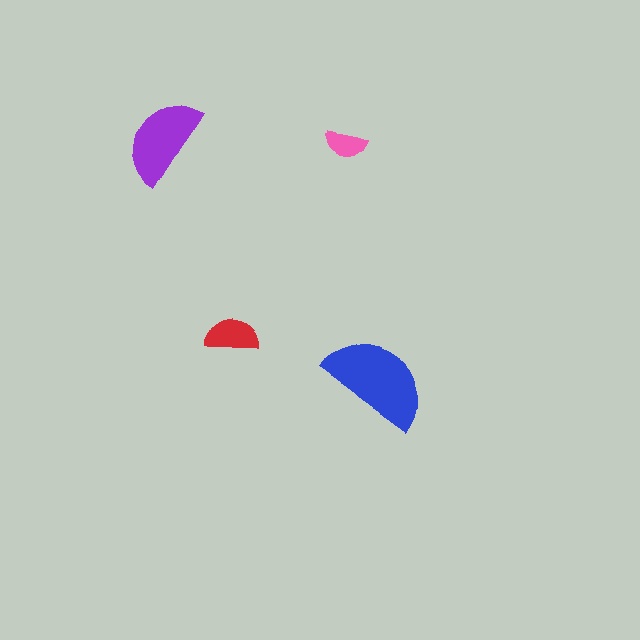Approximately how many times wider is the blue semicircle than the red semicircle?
About 2 times wider.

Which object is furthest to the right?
The blue semicircle is rightmost.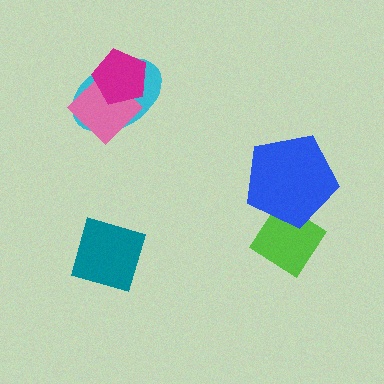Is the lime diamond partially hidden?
Yes, it is partially covered by another shape.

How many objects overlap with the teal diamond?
0 objects overlap with the teal diamond.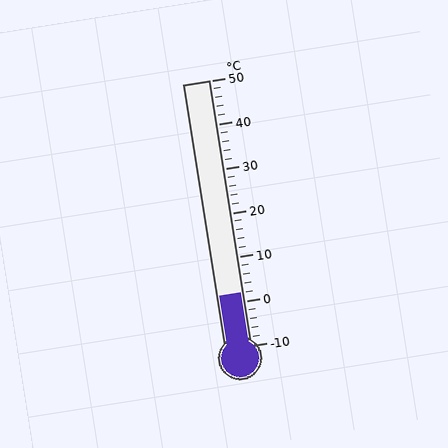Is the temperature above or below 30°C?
The temperature is below 30°C.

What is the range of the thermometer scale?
The thermometer scale ranges from -10°C to 50°C.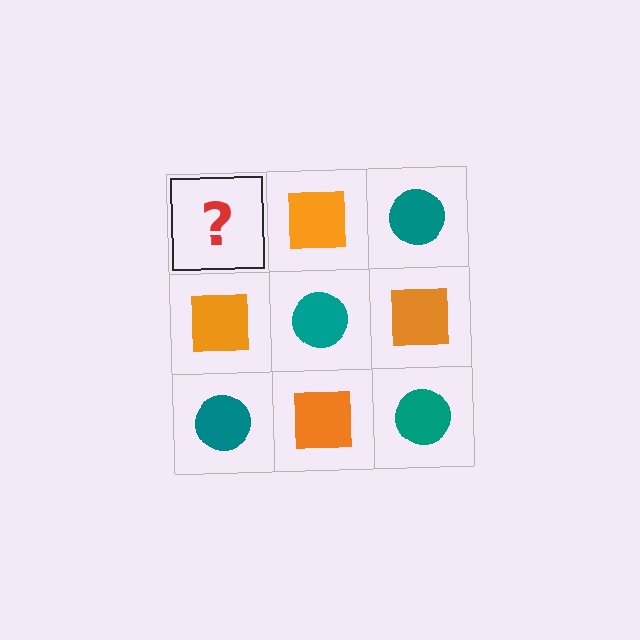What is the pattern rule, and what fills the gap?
The rule is that it alternates teal circle and orange square in a checkerboard pattern. The gap should be filled with a teal circle.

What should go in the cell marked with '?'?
The missing cell should contain a teal circle.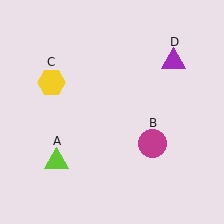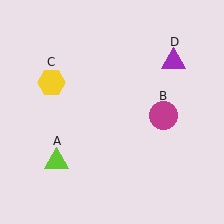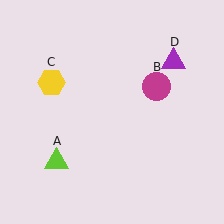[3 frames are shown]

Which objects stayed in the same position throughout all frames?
Lime triangle (object A) and yellow hexagon (object C) and purple triangle (object D) remained stationary.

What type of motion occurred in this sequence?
The magenta circle (object B) rotated counterclockwise around the center of the scene.